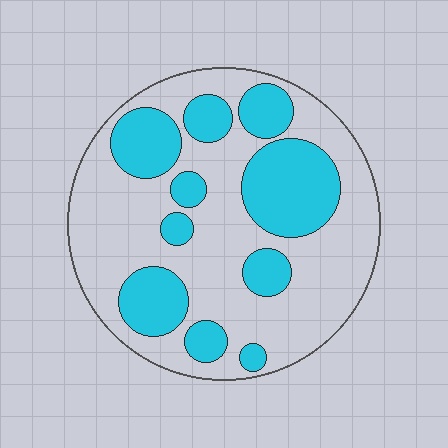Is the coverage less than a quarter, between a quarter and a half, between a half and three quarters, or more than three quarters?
Between a quarter and a half.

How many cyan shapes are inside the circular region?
10.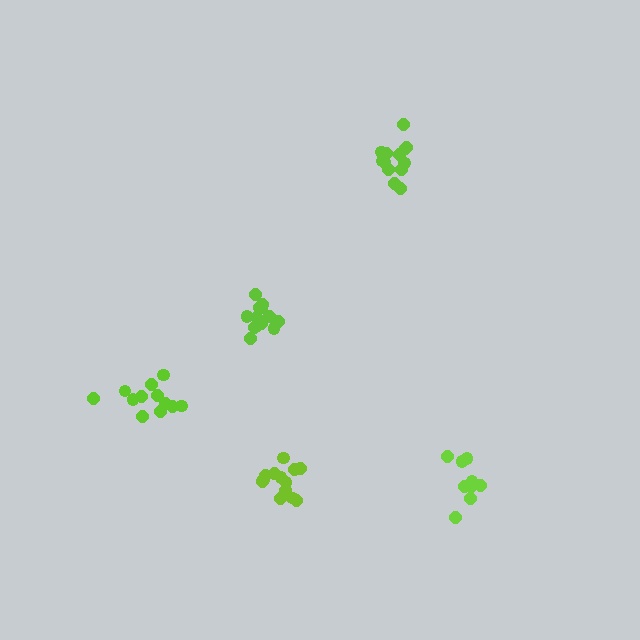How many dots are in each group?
Group 1: 10 dots, Group 2: 13 dots, Group 3: 13 dots, Group 4: 12 dots, Group 5: 13 dots (61 total).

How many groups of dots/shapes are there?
There are 5 groups.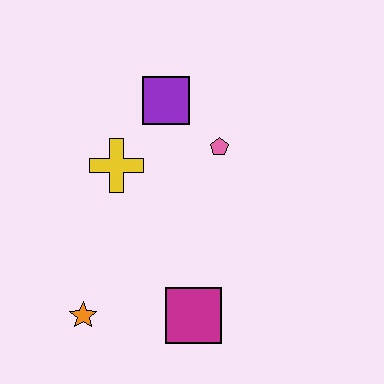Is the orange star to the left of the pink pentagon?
Yes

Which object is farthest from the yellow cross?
The magenta square is farthest from the yellow cross.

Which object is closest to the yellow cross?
The purple square is closest to the yellow cross.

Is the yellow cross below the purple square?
Yes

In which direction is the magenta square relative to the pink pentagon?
The magenta square is below the pink pentagon.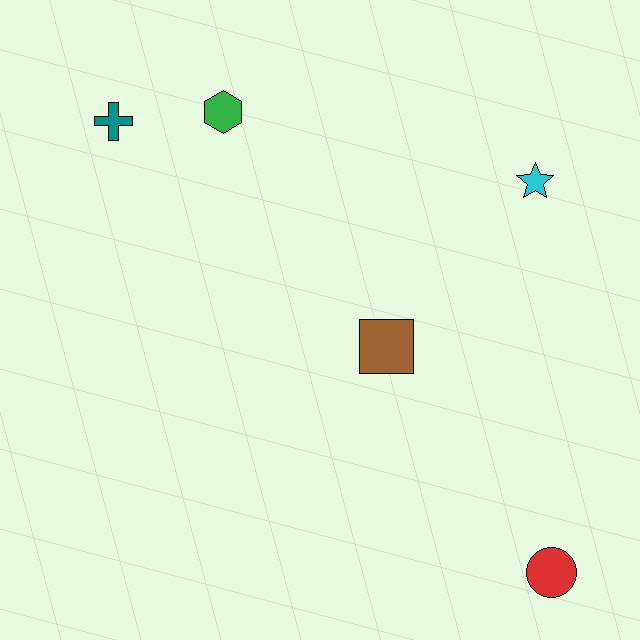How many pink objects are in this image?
There are no pink objects.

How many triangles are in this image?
There are no triangles.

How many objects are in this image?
There are 5 objects.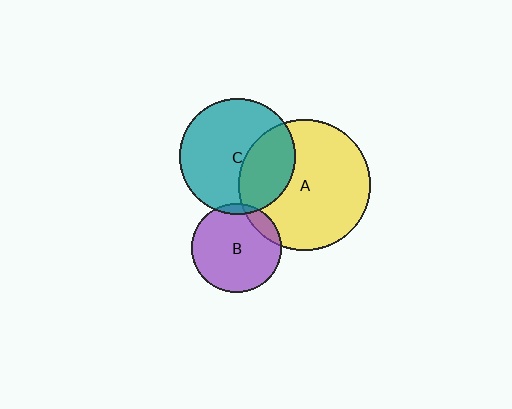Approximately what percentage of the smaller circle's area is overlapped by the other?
Approximately 10%.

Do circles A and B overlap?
Yes.